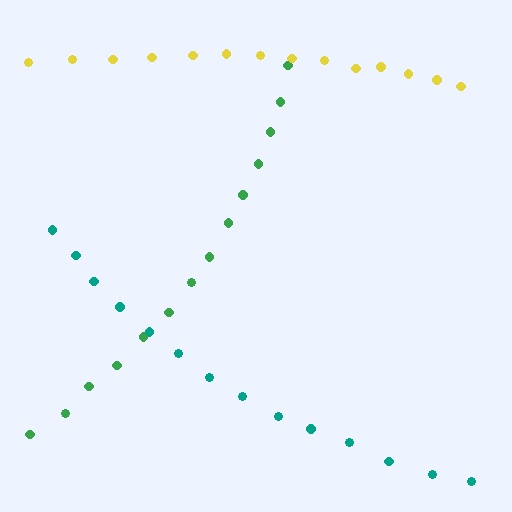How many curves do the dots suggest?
There are 3 distinct paths.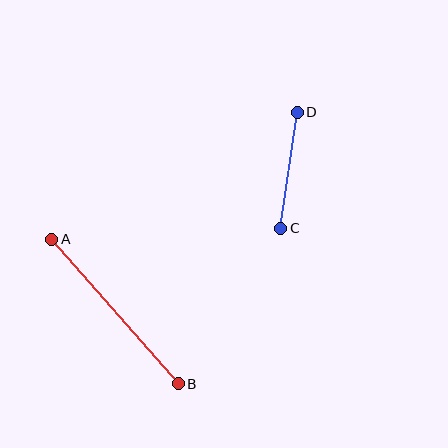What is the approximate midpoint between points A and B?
The midpoint is at approximately (115, 312) pixels.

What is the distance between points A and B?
The distance is approximately 192 pixels.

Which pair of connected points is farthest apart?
Points A and B are farthest apart.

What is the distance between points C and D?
The distance is approximately 117 pixels.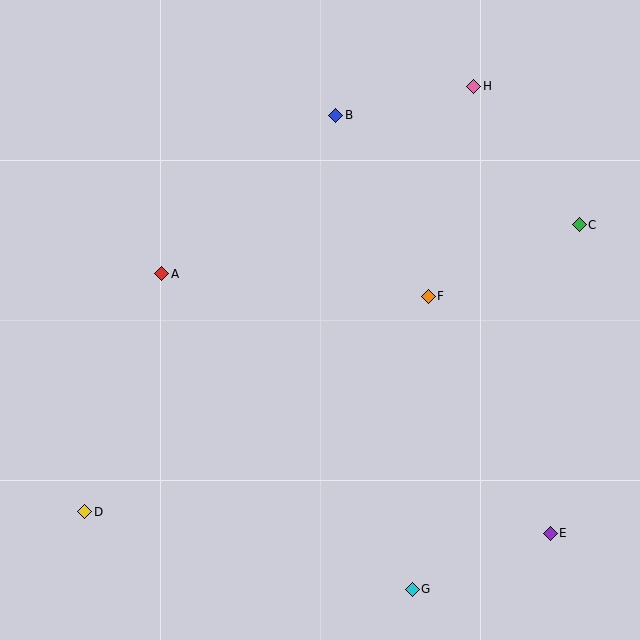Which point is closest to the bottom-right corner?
Point E is closest to the bottom-right corner.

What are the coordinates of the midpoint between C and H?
The midpoint between C and H is at (526, 156).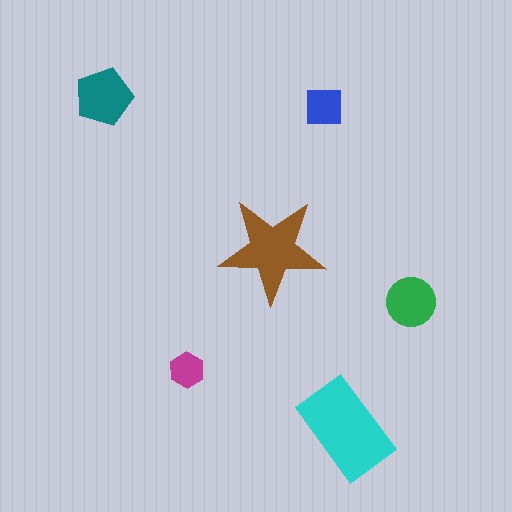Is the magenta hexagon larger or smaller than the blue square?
Smaller.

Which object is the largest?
The cyan rectangle.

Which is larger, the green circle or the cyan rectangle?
The cyan rectangle.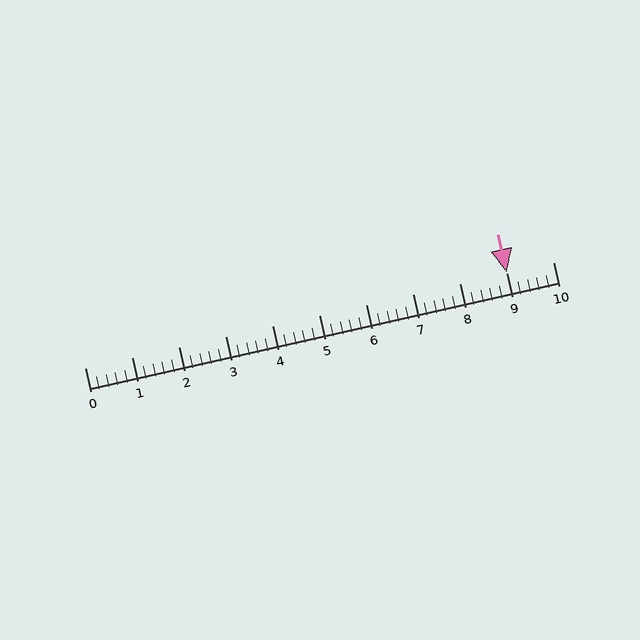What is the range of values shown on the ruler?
The ruler shows values from 0 to 10.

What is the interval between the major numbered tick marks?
The major tick marks are spaced 1 units apart.